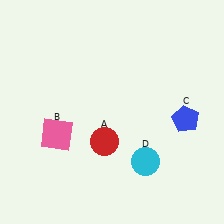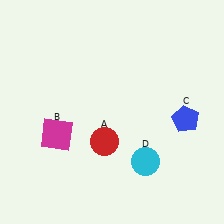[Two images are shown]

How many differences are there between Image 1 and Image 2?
There is 1 difference between the two images.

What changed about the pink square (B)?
In Image 1, B is pink. In Image 2, it changed to magenta.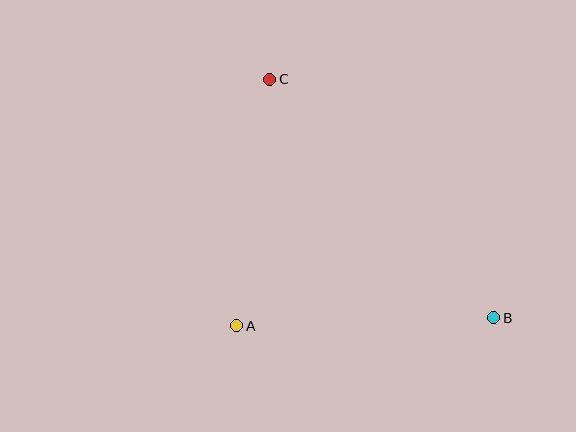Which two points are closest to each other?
Points A and C are closest to each other.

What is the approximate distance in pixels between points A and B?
The distance between A and B is approximately 257 pixels.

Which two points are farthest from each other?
Points B and C are farthest from each other.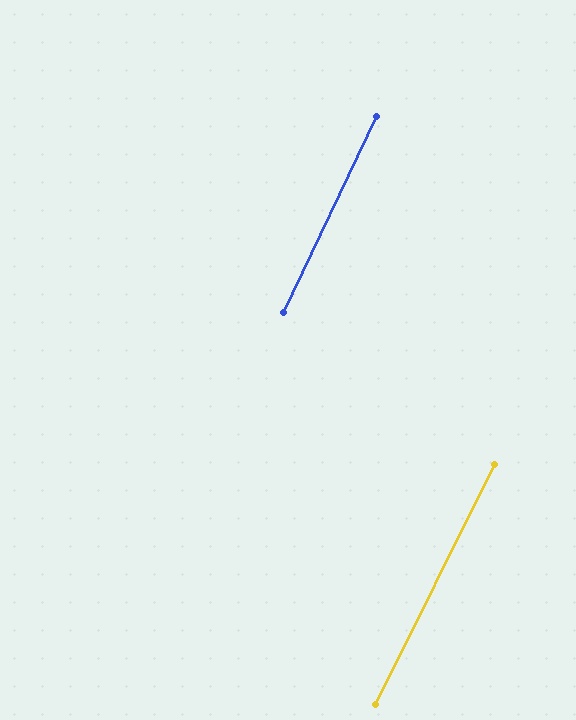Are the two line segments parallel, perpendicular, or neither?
Parallel — their directions differ by only 1.0°.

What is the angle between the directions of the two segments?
Approximately 1 degree.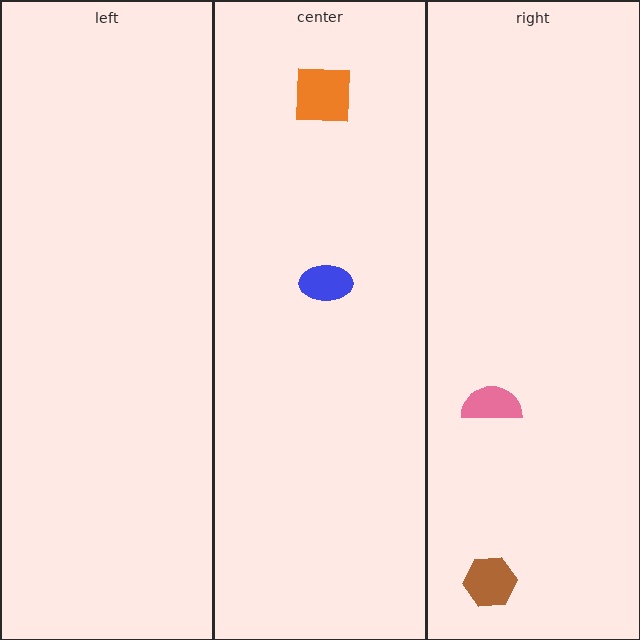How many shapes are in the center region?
2.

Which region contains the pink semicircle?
The right region.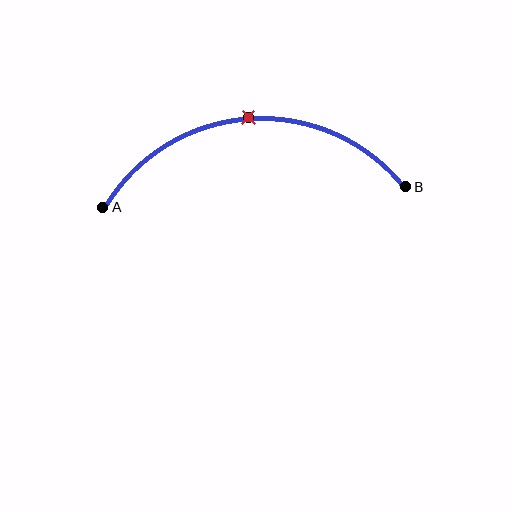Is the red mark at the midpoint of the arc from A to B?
Yes. The red mark lies on the arc at equal arc-length from both A and B — it is the arc midpoint.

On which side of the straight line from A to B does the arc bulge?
The arc bulges above the straight line connecting A and B.